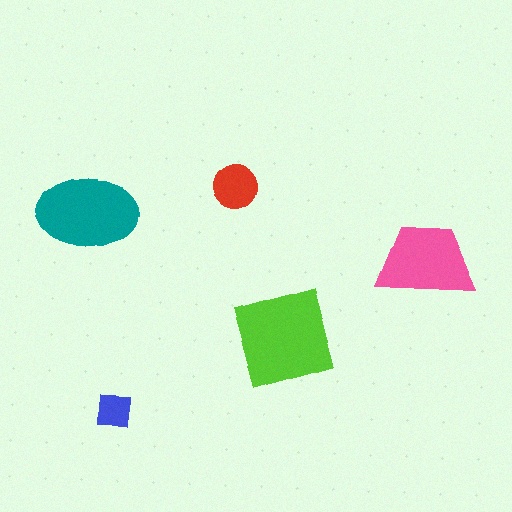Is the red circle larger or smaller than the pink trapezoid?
Smaller.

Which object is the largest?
The lime square.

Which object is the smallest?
The blue square.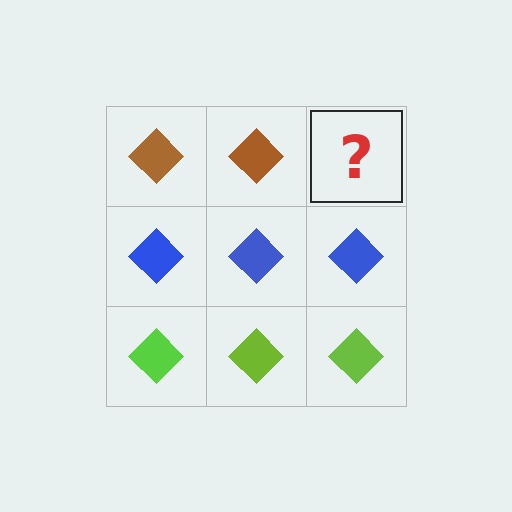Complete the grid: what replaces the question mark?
The question mark should be replaced with a brown diamond.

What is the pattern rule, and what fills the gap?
The rule is that each row has a consistent color. The gap should be filled with a brown diamond.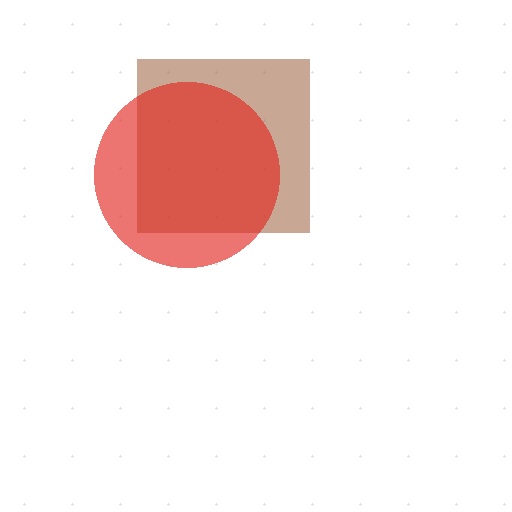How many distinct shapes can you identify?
There are 2 distinct shapes: a brown square, a red circle.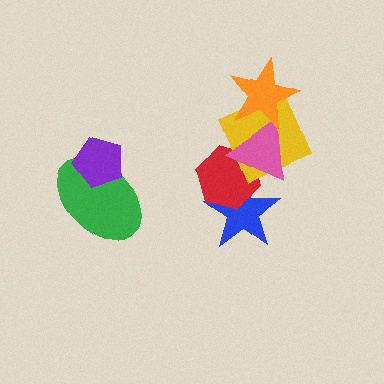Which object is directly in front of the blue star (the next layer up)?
The red hexagon is directly in front of the blue star.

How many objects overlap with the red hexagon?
3 objects overlap with the red hexagon.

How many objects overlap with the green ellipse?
1 object overlaps with the green ellipse.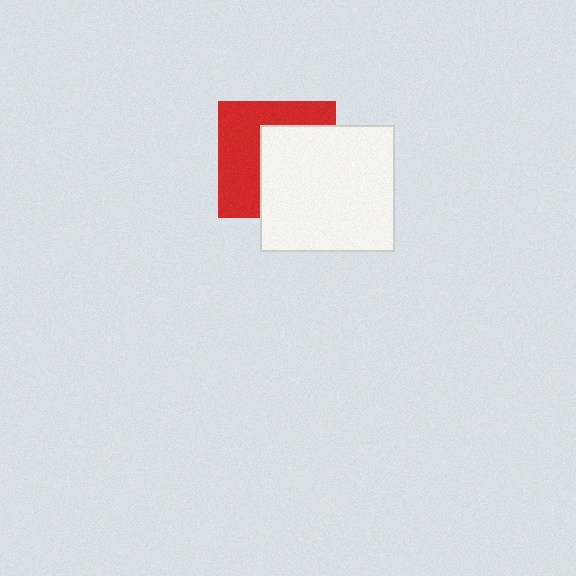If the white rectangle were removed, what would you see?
You would see the complete red square.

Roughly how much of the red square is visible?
About half of it is visible (roughly 49%).